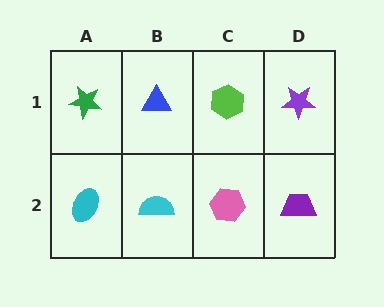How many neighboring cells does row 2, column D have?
2.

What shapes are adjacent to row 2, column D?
A purple star (row 1, column D), a pink hexagon (row 2, column C).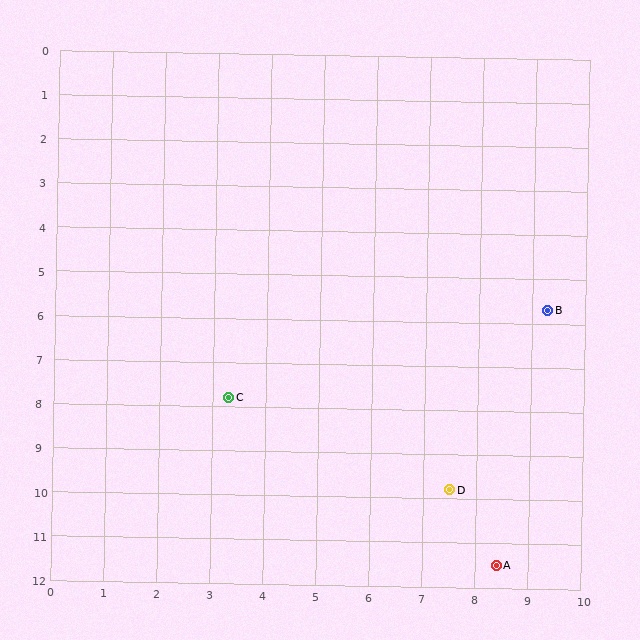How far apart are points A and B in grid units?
Points A and B are about 5.9 grid units apart.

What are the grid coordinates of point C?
Point C is at approximately (3.3, 7.8).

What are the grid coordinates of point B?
Point B is at approximately (9.3, 5.7).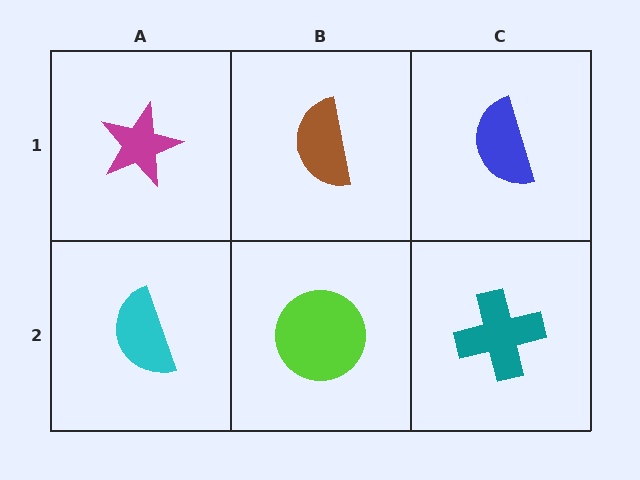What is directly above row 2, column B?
A brown semicircle.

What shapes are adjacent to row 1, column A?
A cyan semicircle (row 2, column A), a brown semicircle (row 1, column B).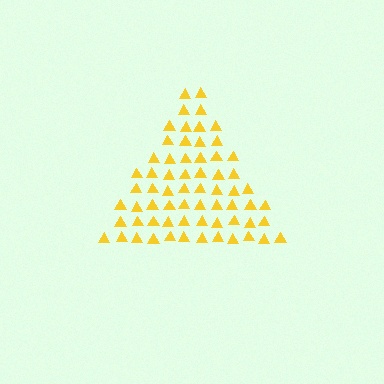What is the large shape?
The large shape is a triangle.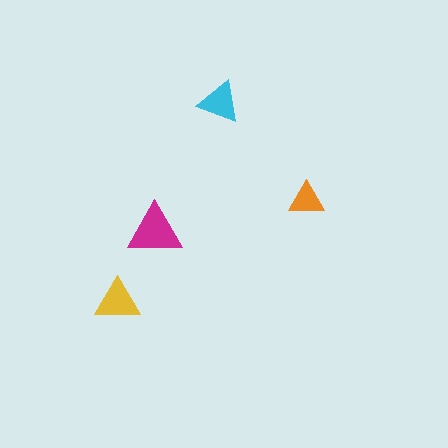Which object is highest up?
The cyan triangle is topmost.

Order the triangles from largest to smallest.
the magenta one, the yellow one, the cyan one, the orange one.